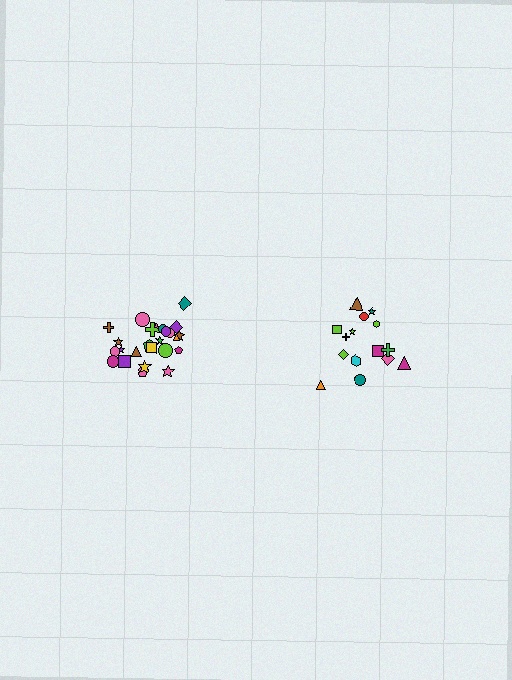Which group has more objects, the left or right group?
The left group.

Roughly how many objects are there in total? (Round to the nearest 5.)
Roughly 40 objects in total.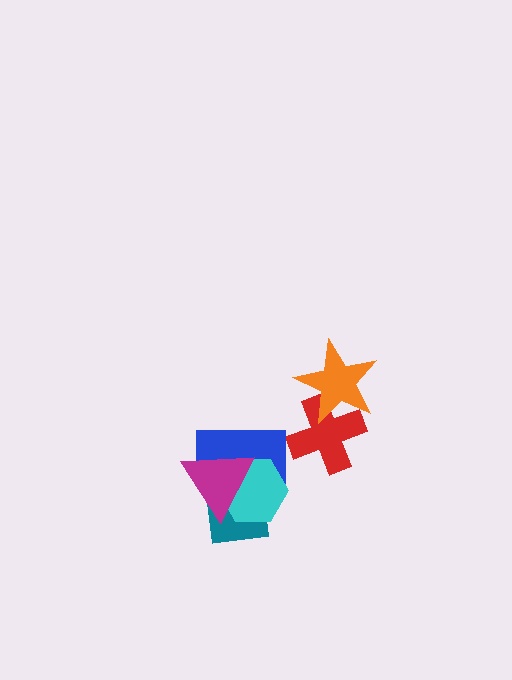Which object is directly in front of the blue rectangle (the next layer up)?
The teal square is directly in front of the blue rectangle.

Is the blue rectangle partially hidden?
Yes, it is partially covered by another shape.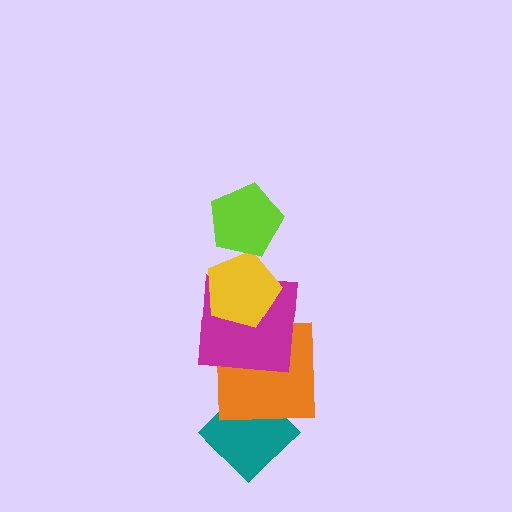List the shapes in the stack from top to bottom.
From top to bottom: the lime pentagon, the yellow pentagon, the magenta square, the orange square, the teal diamond.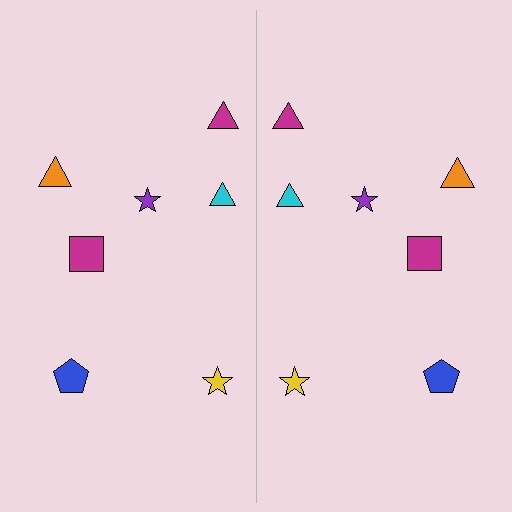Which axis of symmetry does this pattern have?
The pattern has a vertical axis of symmetry running through the center of the image.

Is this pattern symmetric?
Yes, this pattern has bilateral (reflection) symmetry.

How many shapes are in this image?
There are 14 shapes in this image.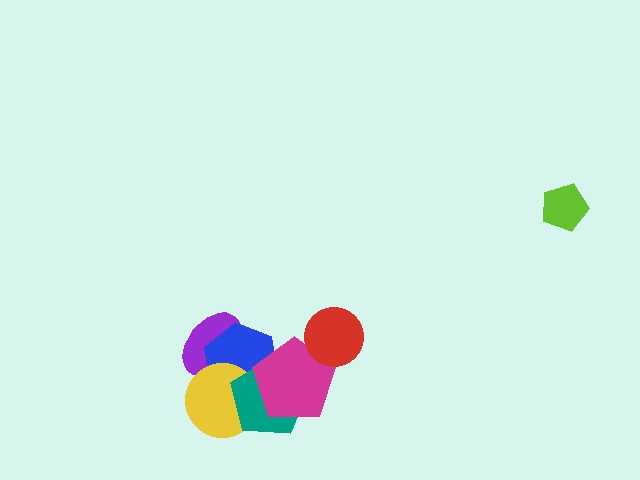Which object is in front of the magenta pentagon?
The red circle is in front of the magenta pentagon.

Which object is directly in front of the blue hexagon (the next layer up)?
The yellow circle is directly in front of the blue hexagon.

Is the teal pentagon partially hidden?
Yes, it is partially covered by another shape.